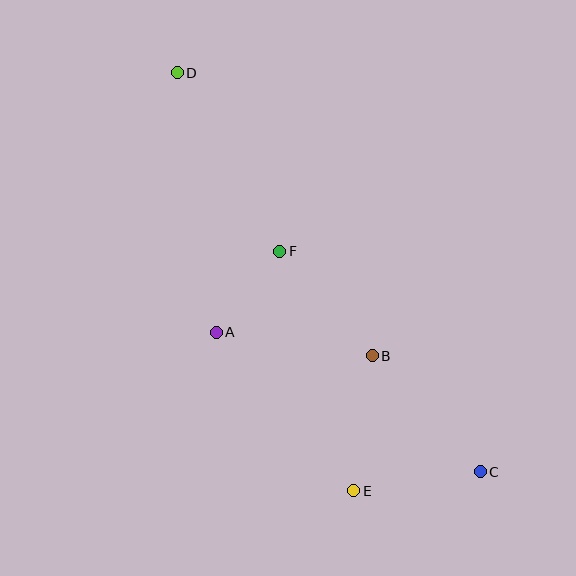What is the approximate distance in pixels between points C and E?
The distance between C and E is approximately 128 pixels.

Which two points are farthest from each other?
Points C and D are farthest from each other.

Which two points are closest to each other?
Points A and F are closest to each other.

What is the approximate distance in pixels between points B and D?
The distance between B and D is approximately 343 pixels.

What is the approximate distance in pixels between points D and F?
The distance between D and F is approximately 206 pixels.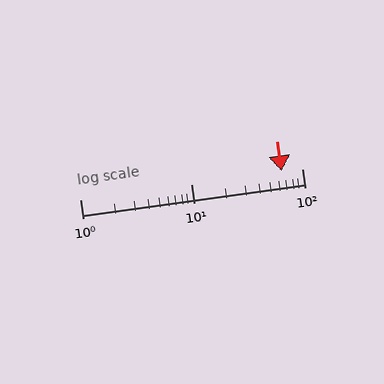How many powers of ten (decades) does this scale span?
The scale spans 2 decades, from 1 to 100.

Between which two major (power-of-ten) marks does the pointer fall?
The pointer is between 10 and 100.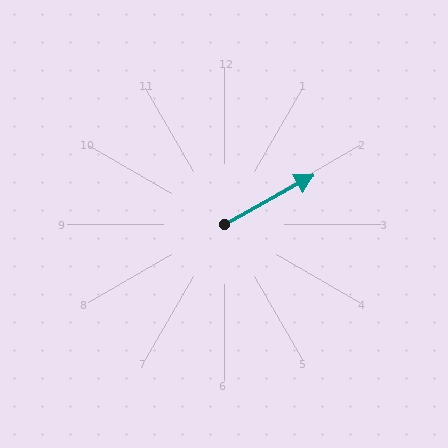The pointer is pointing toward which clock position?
Roughly 2 o'clock.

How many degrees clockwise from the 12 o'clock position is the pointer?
Approximately 61 degrees.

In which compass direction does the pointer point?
Northeast.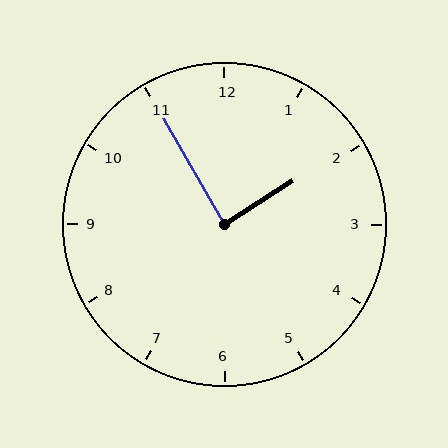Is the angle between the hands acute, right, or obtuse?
It is right.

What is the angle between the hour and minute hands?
Approximately 88 degrees.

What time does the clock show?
1:55.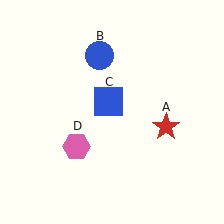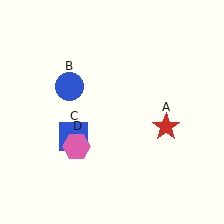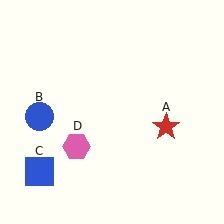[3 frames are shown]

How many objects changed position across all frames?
2 objects changed position: blue circle (object B), blue square (object C).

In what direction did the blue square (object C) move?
The blue square (object C) moved down and to the left.